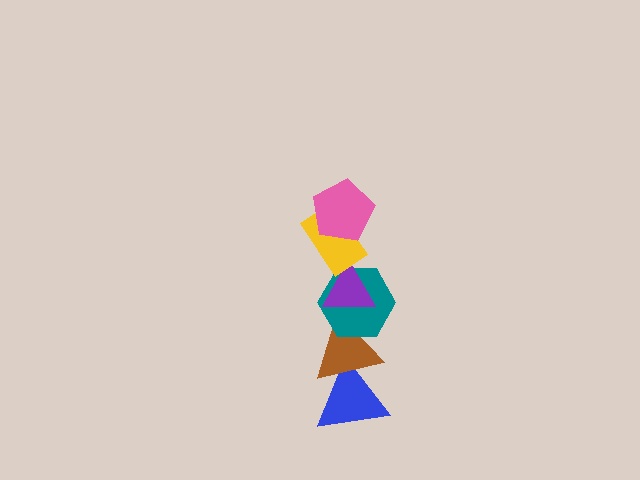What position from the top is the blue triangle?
The blue triangle is 6th from the top.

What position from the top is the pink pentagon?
The pink pentagon is 1st from the top.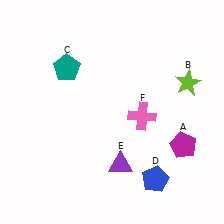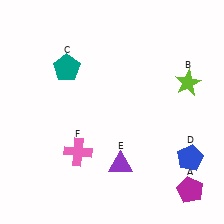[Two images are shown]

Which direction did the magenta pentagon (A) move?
The magenta pentagon (A) moved down.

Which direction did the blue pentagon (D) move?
The blue pentagon (D) moved right.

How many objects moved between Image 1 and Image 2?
3 objects moved between the two images.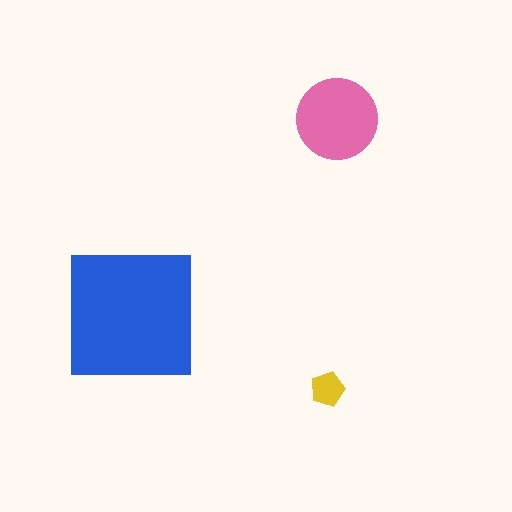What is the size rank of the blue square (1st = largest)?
1st.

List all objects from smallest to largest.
The yellow pentagon, the pink circle, the blue square.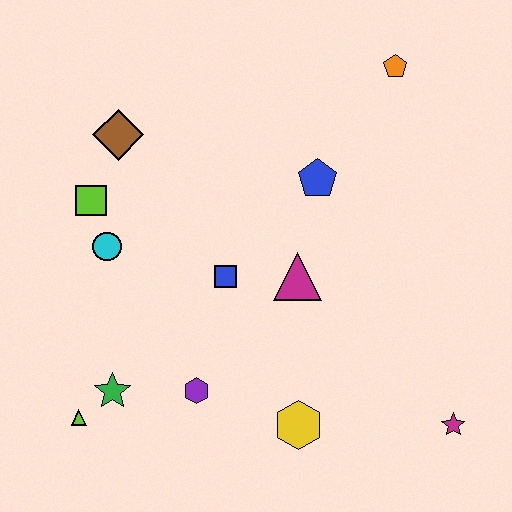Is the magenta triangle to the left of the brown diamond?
No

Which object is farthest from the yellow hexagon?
The orange pentagon is farthest from the yellow hexagon.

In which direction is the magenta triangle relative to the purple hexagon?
The magenta triangle is above the purple hexagon.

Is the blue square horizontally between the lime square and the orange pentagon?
Yes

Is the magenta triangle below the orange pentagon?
Yes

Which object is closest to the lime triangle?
The green star is closest to the lime triangle.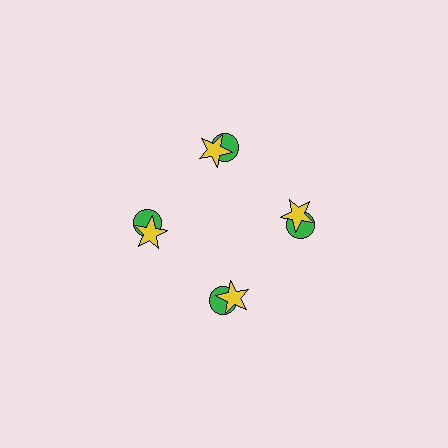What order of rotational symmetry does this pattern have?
This pattern has 4-fold rotational symmetry.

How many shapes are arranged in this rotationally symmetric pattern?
There are 8 shapes, arranged in 4 groups of 2.